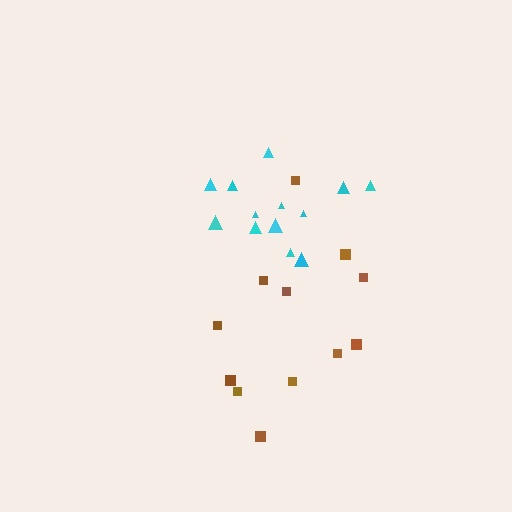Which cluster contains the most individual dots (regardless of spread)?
Cyan (13).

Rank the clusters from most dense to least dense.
cyan, brown.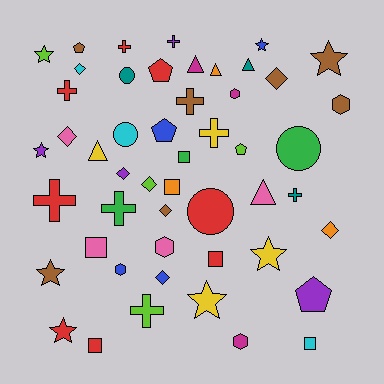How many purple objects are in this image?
There are 4 purple objects.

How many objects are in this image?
There are 50 objects.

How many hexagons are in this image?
There are 5 hexagons.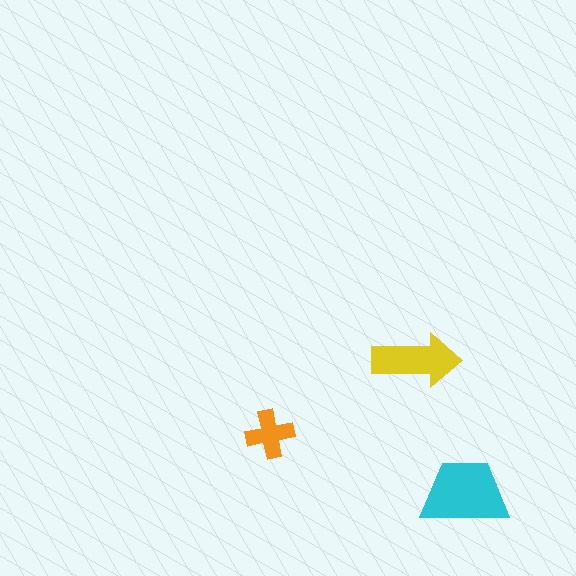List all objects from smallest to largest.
The orange cross, the yellow arrow, the cyan trapezoid.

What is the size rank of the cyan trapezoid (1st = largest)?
1st.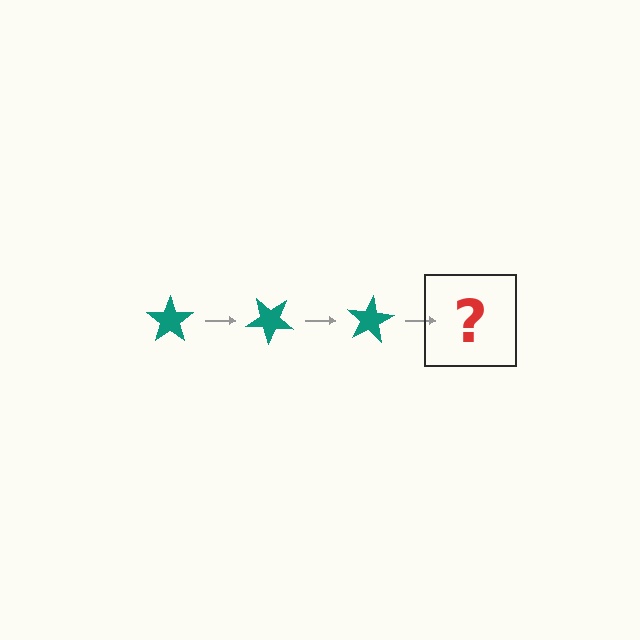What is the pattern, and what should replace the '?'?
The pattern is that the star rotates 40 degrees each step. The '?' should be a teal star rotated 120 degrees.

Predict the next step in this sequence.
The next step is a teal star rotated 120 degrees.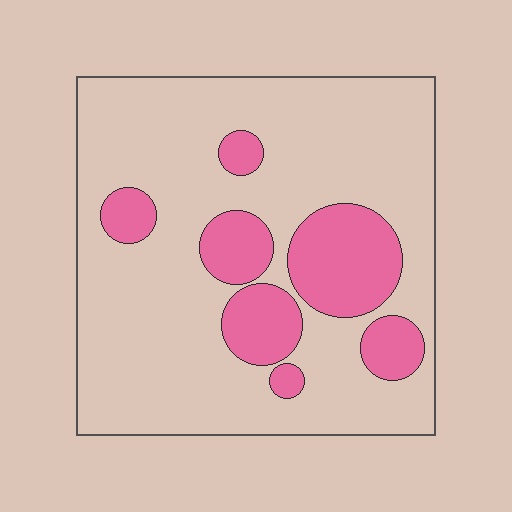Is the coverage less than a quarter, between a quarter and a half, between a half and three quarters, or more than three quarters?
Less than a quarter.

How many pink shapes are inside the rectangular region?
7.